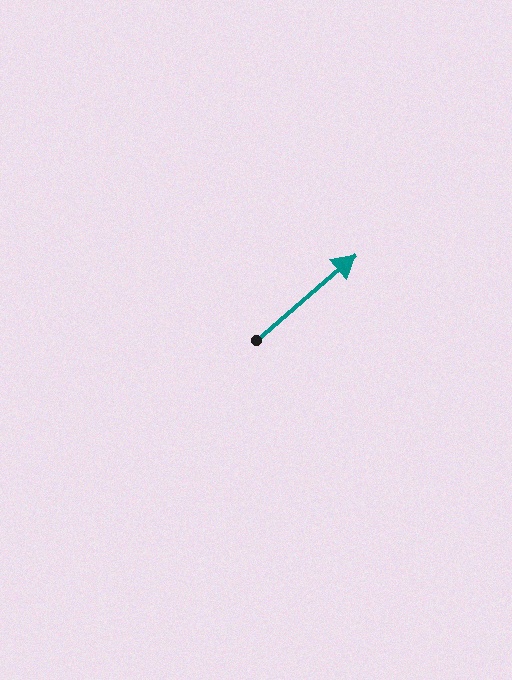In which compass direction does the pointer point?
Northeast.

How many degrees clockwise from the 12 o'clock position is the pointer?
Approximately 49 degrees.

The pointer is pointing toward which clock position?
Roughly 2 o'clock.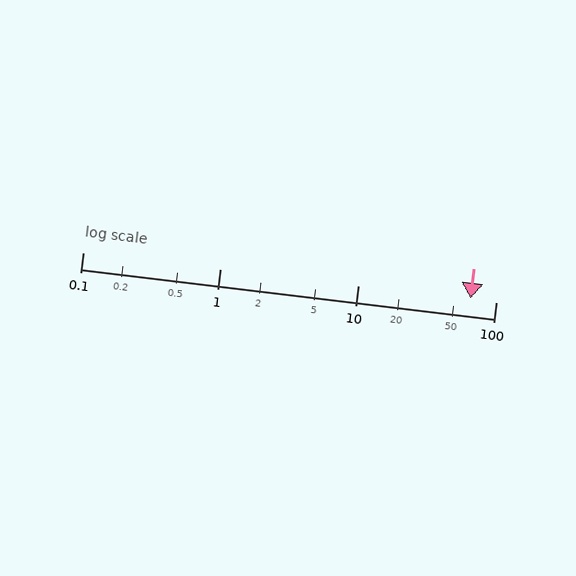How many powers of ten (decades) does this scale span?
The scale spans 3 decades, from 0.1 to 100.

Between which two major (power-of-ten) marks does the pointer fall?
The pointer is between 10 and 100.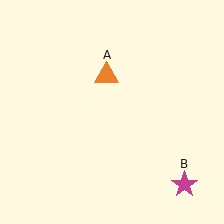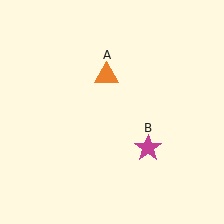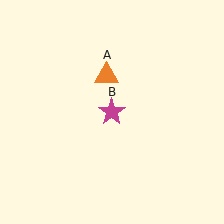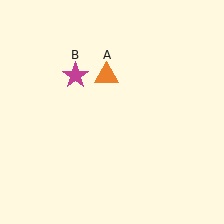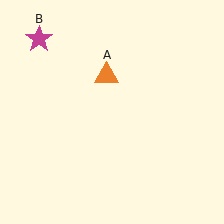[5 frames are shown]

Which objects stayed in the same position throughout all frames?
Orange triangle (object A) remained stationary.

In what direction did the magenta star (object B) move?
The magenta star (object B) moved up and to the left.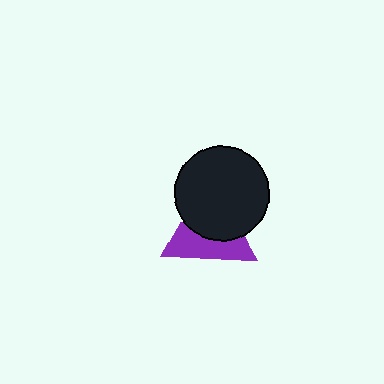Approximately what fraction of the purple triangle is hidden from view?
Roughly 54% of the purple triangle is hidden behind the black circle.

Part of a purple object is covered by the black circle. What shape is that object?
It is a triangle.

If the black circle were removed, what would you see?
You would see the complete purple triangle.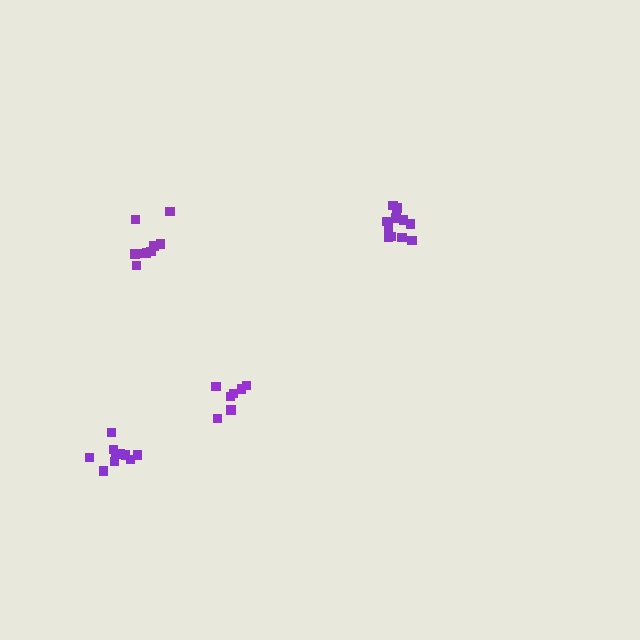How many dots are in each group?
Group 1: 10 dots, Group 2: 11 dots, Group 3: 9 dots, Group 4: 7 dots (37 total).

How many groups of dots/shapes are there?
There are 4 groups.